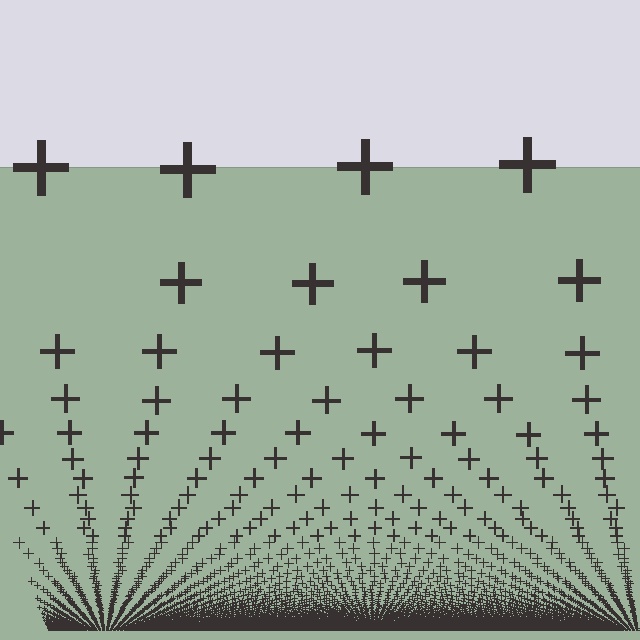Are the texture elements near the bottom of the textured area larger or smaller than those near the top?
Smaller. The gradient is inverted — elements near the bottom are smaller and denser.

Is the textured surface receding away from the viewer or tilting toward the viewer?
The surface appears to tilt toward the viewer. Texture elements get larger and sparser toward the top.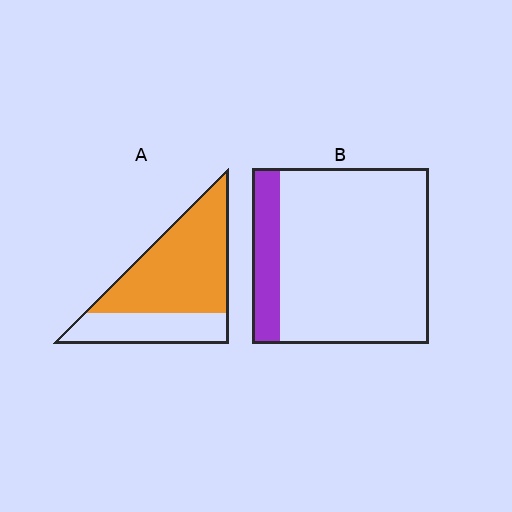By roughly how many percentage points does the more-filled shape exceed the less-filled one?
By roughly 50 percentage points (A over B).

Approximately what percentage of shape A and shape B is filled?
A is approximately 70% and B is approximately 15%.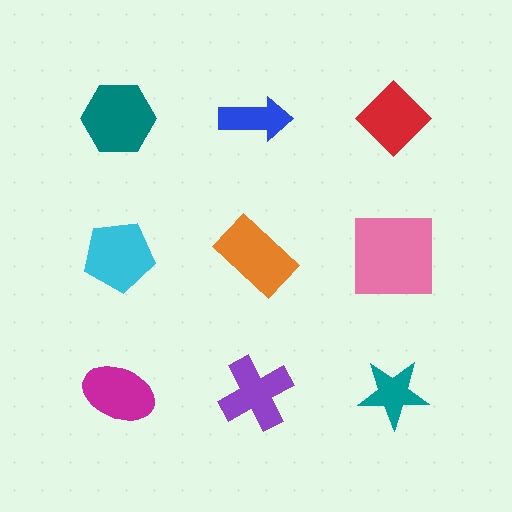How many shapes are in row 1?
3 shapes.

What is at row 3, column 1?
A magenta ellipse.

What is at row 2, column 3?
A pink square.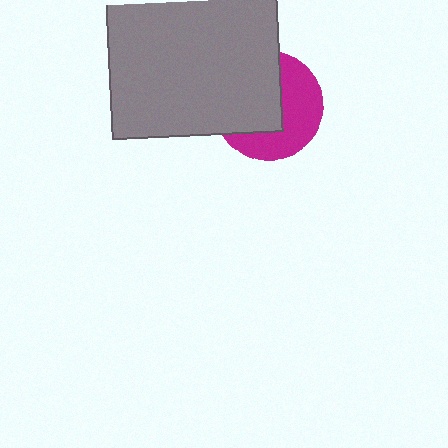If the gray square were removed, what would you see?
You would see the complete magenta circle.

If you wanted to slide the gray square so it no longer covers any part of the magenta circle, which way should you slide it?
Slide it toward the upper-left — that is the most direct way to separate the two shapes.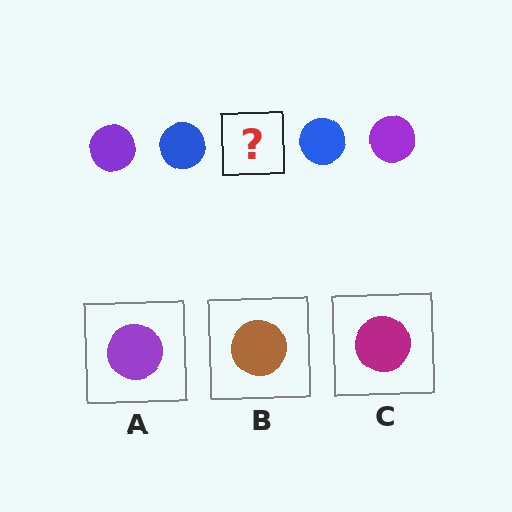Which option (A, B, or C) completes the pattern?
A.